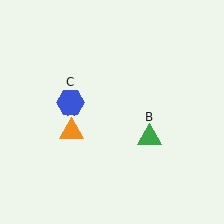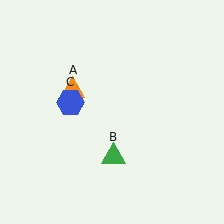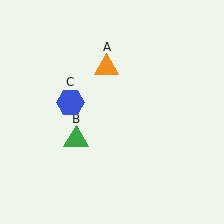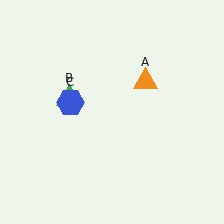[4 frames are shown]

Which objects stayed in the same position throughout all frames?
Blue hexagon (object C) remained stationary.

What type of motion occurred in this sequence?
The orange triangle (object A), green triangle (object B) rotated clockwise around the center of the scene.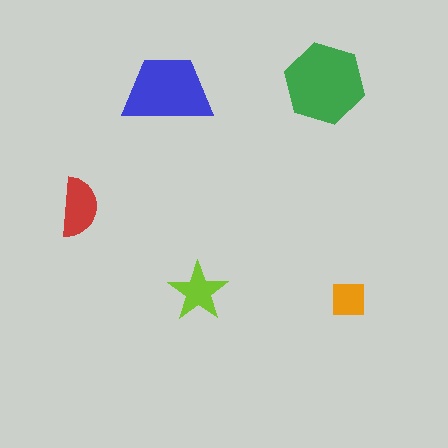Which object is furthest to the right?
The orange square is rightmost.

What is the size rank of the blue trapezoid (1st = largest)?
2nd.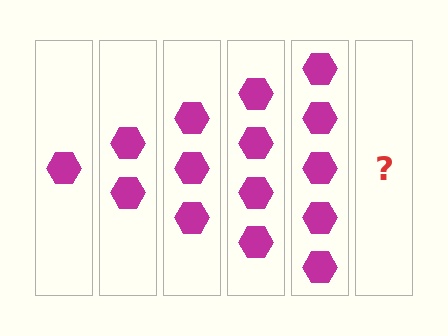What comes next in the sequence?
The next element should be 6 hexagons.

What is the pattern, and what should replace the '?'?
The pattern is that each step adds one more hexagon. The '?' should be 6 hexagons.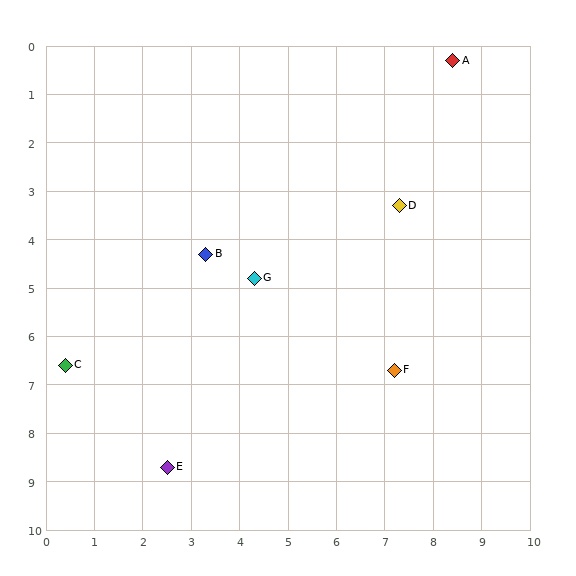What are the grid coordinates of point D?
Point D is at approximately (7.3, 3.3).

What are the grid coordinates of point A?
Point A is at approximately (8.4, 0.3).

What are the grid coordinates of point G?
Point G is at approximately (4.3, 4.8).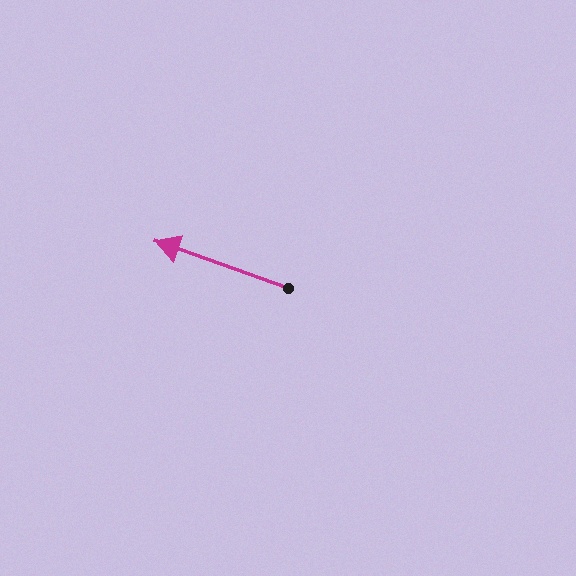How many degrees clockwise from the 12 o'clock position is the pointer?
Approximately 289 degrees.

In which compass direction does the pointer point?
West.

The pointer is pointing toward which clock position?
Roughly 10 o'clock.